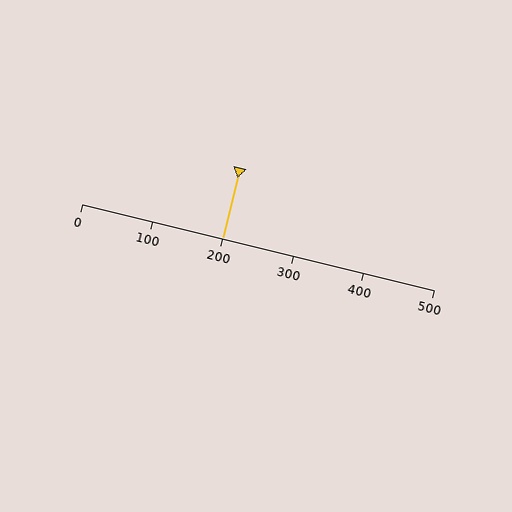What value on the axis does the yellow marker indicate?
The marker indicates approximately 200.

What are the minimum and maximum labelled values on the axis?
The axis runs from 0 to 500.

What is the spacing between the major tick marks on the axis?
The major ticks are spaced 100 apart.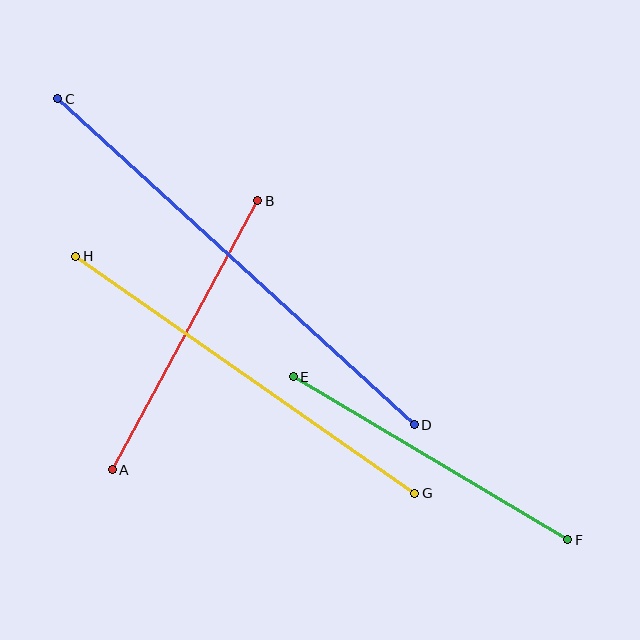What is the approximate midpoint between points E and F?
The midpoint is at approximately (430, 458) pixels.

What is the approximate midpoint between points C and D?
The midpoint is at approximately (236, 262) pixels.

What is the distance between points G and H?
The distance is approximately 414 pixels.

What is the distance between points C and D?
The distance is approximately 483 pixels.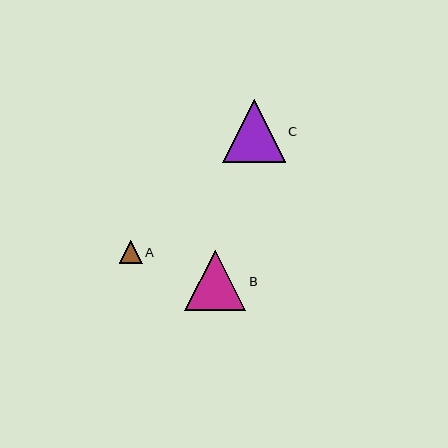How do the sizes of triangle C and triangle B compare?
Triangle C and triangle B are approximately the same size.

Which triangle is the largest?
Triangle C is the largest with a size of approximately 62 pixels.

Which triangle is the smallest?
Triangle A is the smallest with a size of approximately 23 pixels.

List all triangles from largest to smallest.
From largest to smallest: C, B, A.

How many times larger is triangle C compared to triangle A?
Triangle C is approximately 2.7 times the size of triangle A.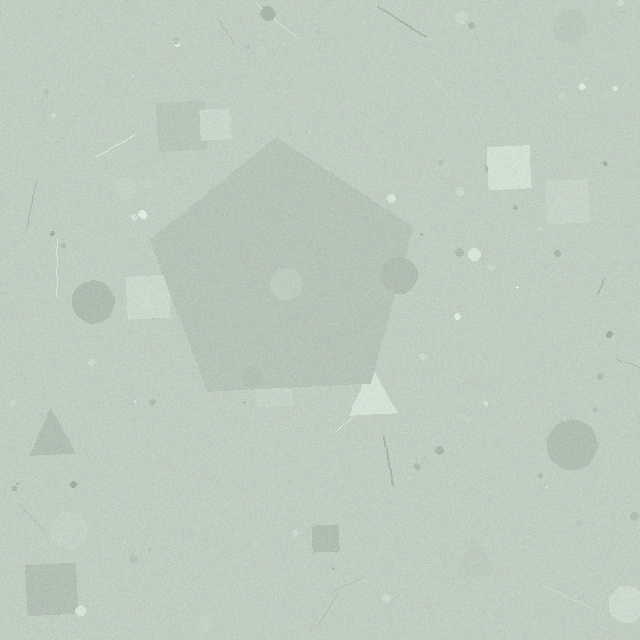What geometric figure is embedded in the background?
A pentagon is embedded in the background.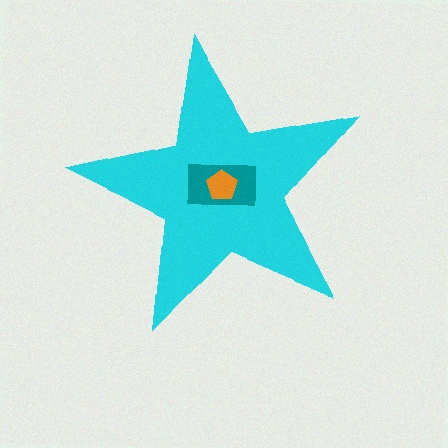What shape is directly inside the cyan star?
The teal rectangle.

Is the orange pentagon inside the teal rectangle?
Yes.